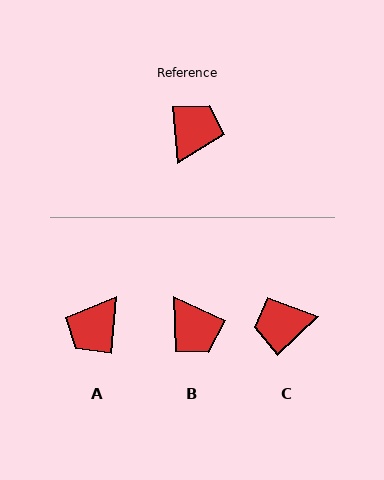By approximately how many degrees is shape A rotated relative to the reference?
Approximately 170 degrees counter-clockwise.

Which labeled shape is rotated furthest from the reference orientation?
A, about 170 degrees away.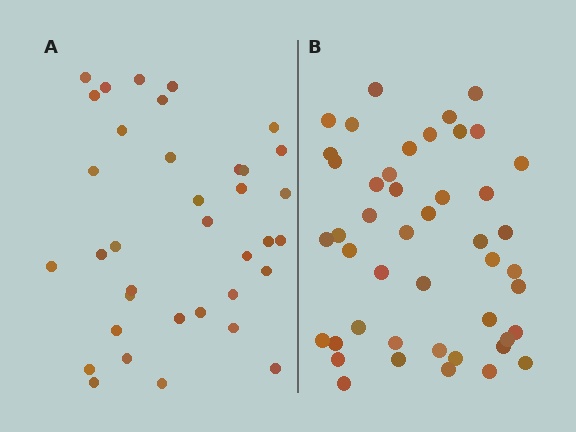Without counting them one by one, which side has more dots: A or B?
Region B (the right region) has more dots.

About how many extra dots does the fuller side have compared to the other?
Region B has roughly 10 or so more dots than region A.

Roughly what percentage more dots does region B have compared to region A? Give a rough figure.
About 30% more.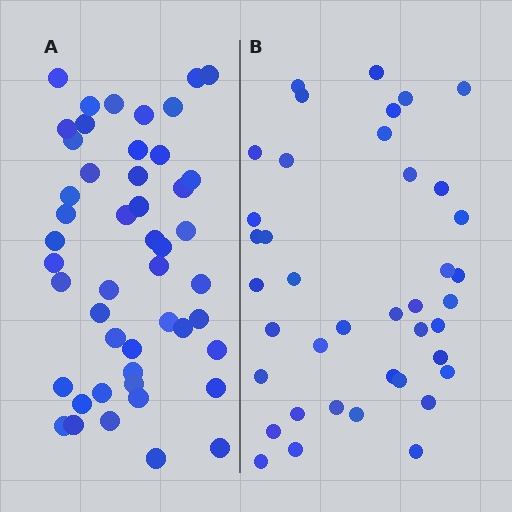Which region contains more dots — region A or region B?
Region A (the left region) has more dots.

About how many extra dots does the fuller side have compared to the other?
Region A has roughly 8 or so more dots than region B.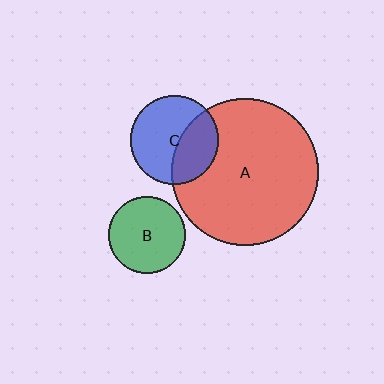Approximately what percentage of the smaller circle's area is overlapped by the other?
Approximately 40%.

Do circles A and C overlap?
Yes.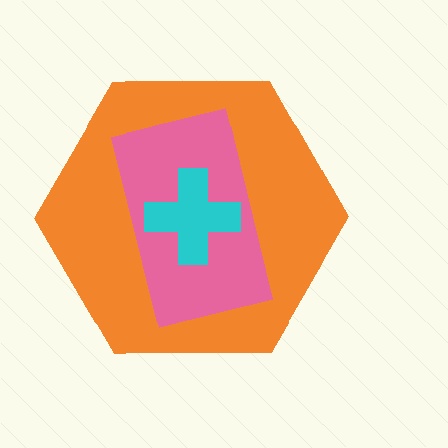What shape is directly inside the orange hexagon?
The pink rectangle.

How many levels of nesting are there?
3.